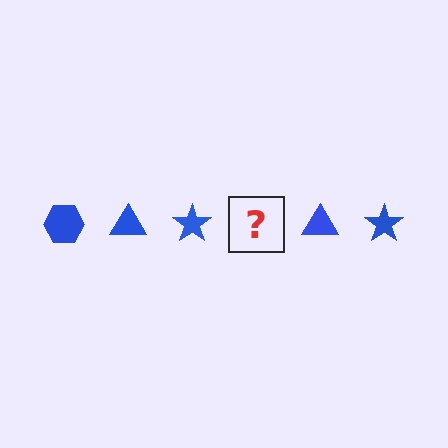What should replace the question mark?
The question mark should be replaced with a blue hexagon.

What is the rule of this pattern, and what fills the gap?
The rule is that the pattern cycles through hexagon, triangle, star shapes in blue. The gap should be filled with a blue hexagon.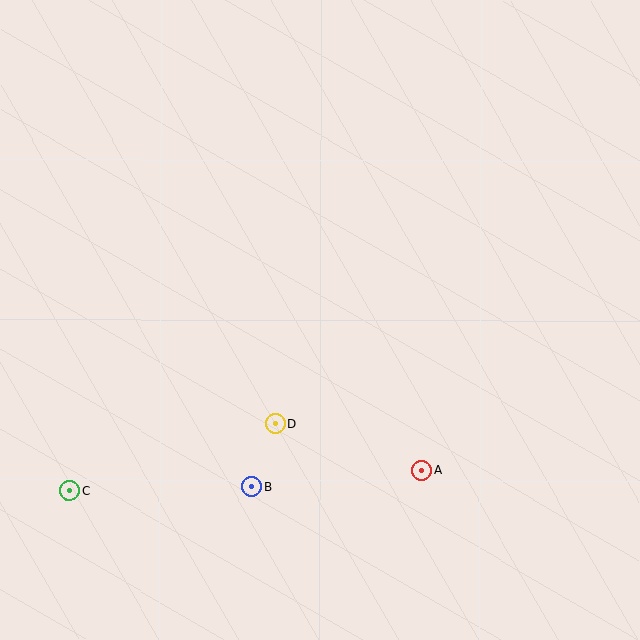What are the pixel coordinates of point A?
Point A is at (422, 470).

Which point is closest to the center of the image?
Point D at (275, 424) is closest to the center.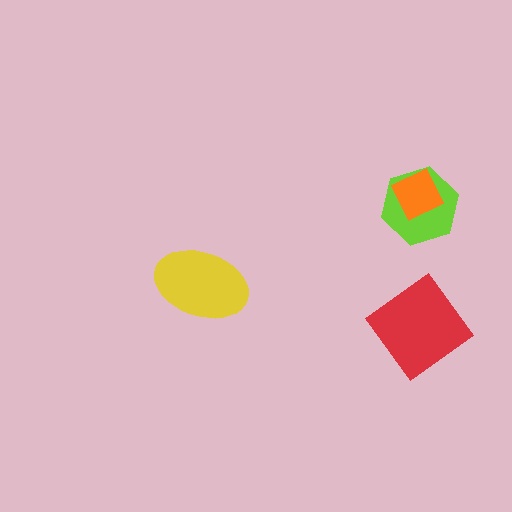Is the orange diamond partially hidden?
No, no other shape covers it.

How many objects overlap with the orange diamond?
1 object overlaps with the orange diamond.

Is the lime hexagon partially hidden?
Yes, it is partially covered by another shape.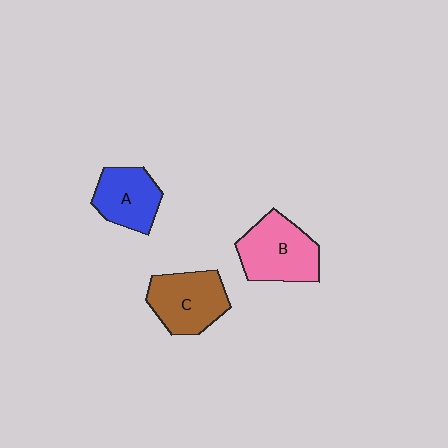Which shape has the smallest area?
Shape A (blue).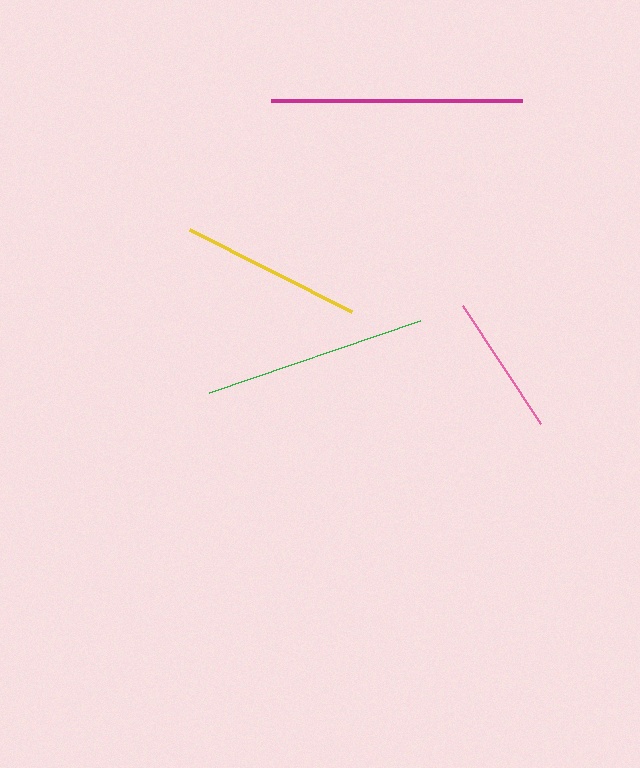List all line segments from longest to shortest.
From longest to shortest: magenta, green, yellow, pink.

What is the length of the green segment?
The green segment is approximately 224 pixels long.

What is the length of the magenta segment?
The magenta segment is approximately 252 pixels long.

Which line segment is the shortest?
The pink line is the shortest at approximately 141 pixels.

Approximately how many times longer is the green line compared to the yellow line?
The green line is approximately 1.2 times the length of the yellow line.